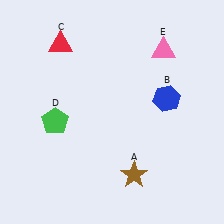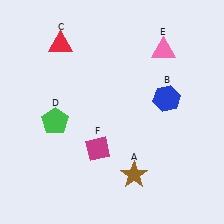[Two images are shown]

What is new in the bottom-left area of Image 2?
A magenta diamond (F) was added in the bottom-left area of Image 2.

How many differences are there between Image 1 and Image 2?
There is 1 difference between the two images.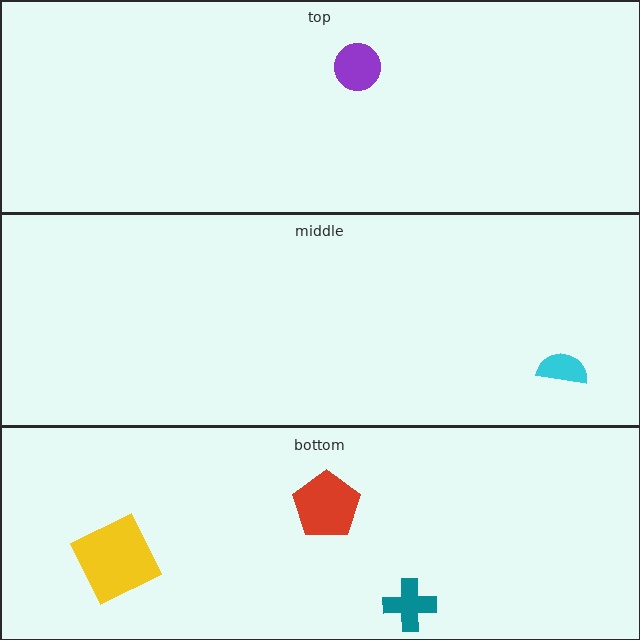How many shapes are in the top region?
1.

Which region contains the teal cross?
The bottom region.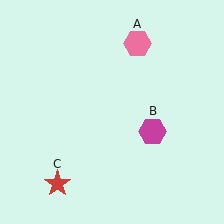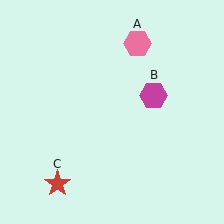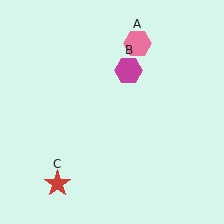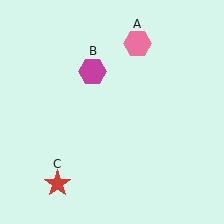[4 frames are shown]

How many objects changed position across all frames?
1 object changed position: magenta hexagon (object B).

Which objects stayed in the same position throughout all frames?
Pink hexagon (object A) and red star (object C) remained stationary.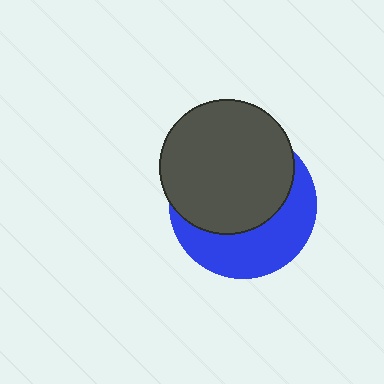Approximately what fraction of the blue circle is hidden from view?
Roughly 58% of the blue circle is hidden behind the dark gray circle.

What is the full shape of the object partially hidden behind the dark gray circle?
The partially hidden object is a blue circle.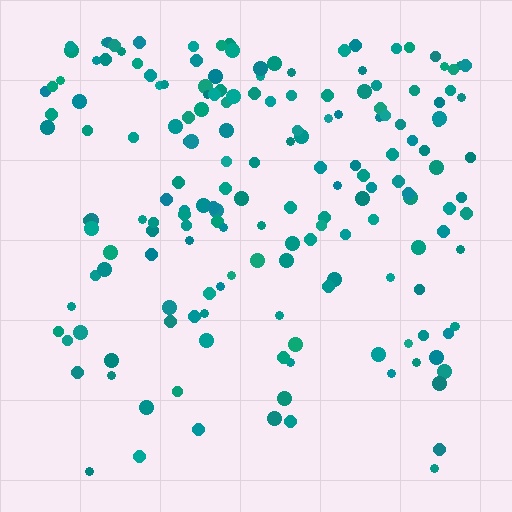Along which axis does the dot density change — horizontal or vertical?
Vertical.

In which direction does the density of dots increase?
From bottom to top, with the top side densest.